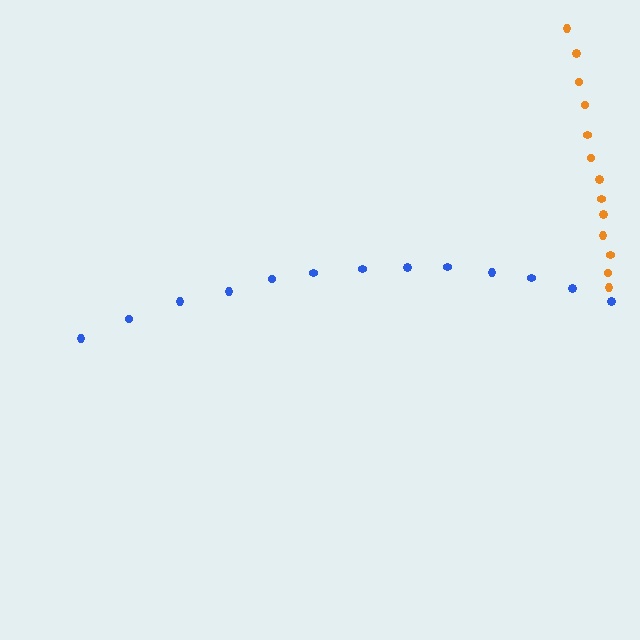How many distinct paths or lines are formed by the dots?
There are 2 distinct paths.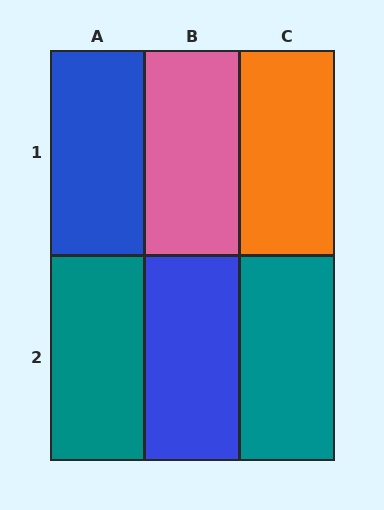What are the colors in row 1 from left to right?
Blue, pink, orange.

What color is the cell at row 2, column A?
Teal.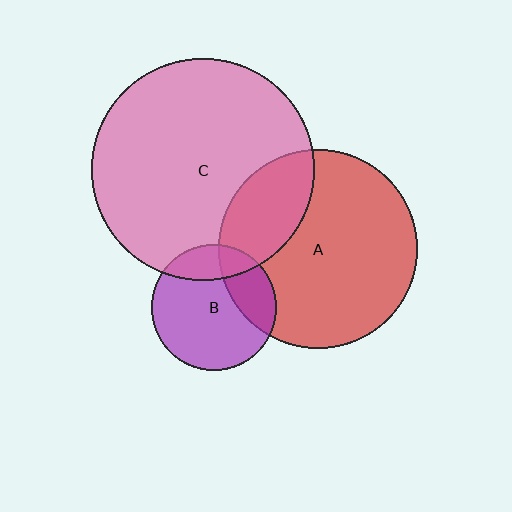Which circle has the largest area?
Circle C (pink).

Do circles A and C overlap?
Yes.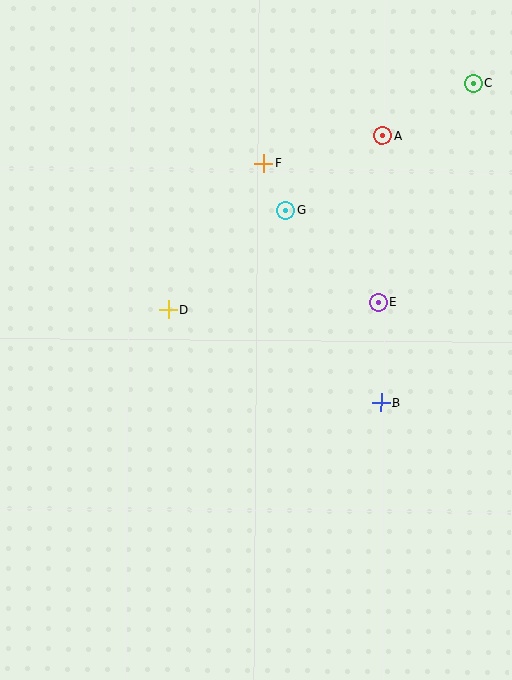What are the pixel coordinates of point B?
Point B is at (381, 403).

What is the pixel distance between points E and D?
The distance between E and D is 210 pixels.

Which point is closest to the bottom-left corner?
Point D is closest to the bottom-left corner.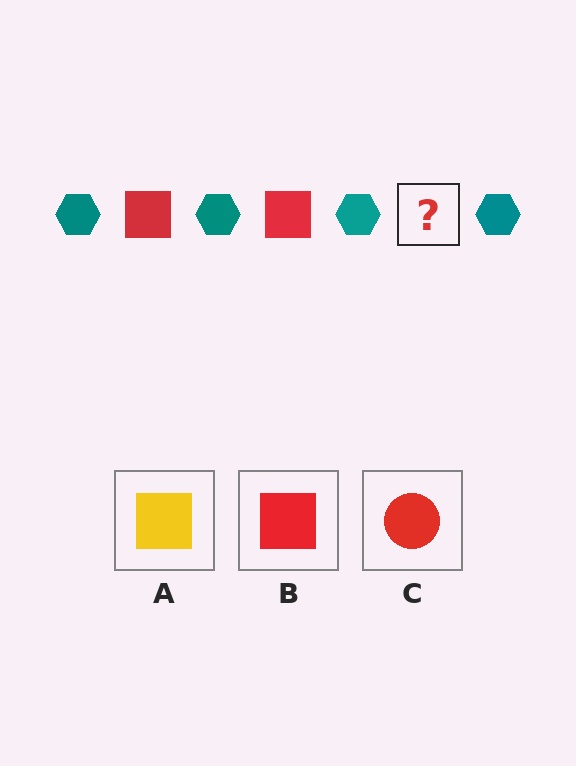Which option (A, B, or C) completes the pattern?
B.